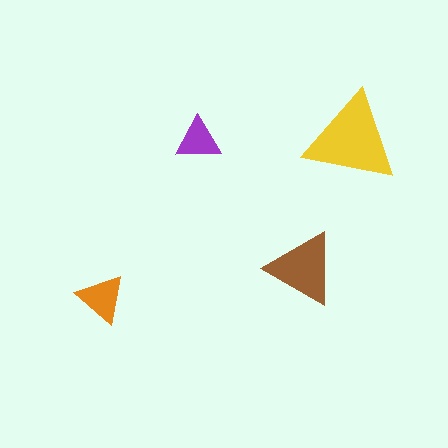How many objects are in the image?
There are 4 objects in the image.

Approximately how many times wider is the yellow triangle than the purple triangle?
About 2 times wider.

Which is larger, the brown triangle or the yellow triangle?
The yellow one.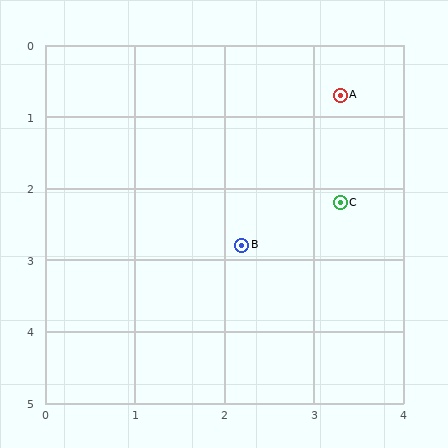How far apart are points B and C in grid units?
Points B and C are about 1.3 grid units apart.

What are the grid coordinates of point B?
Point B is at approximately (2.2, 2.8).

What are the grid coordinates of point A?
Point A is at approximately (3.3, 0.7).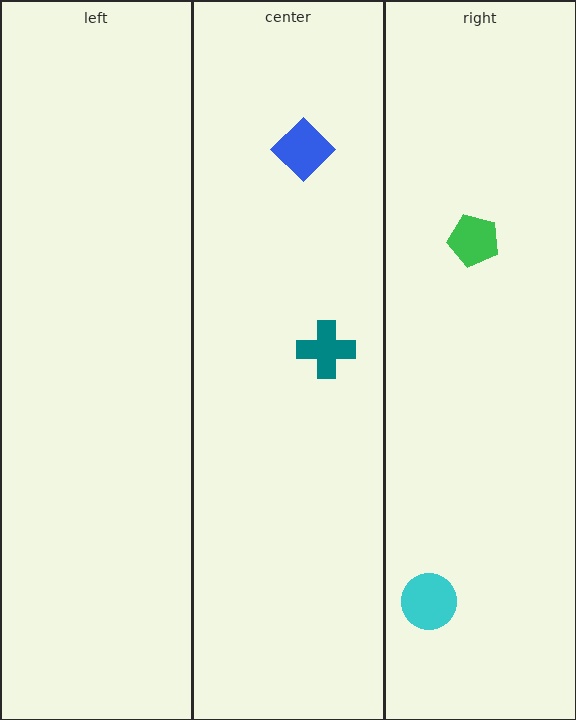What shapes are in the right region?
The green pentagon, the cyan circle.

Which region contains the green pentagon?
The right region.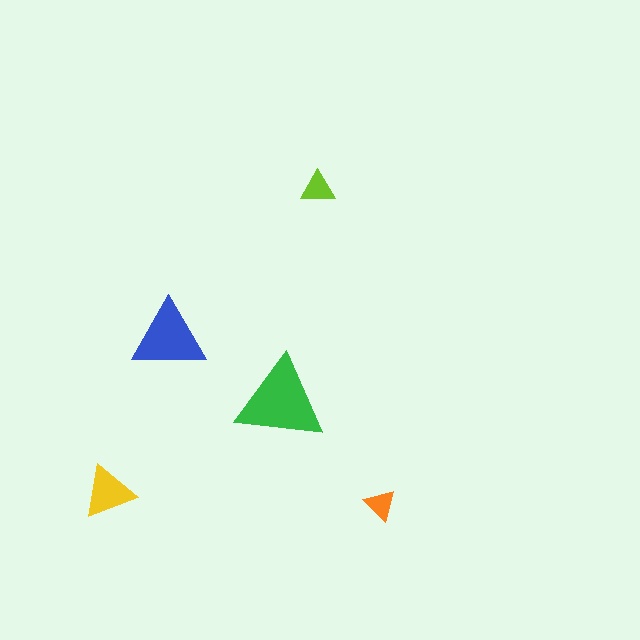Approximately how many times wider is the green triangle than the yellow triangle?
About 1.5 times wider.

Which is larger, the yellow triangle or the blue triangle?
The blue one.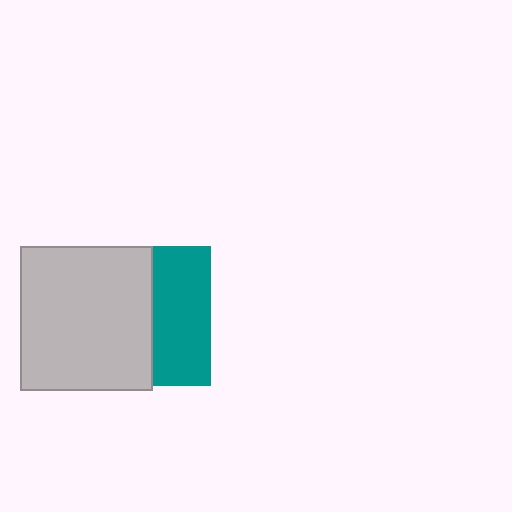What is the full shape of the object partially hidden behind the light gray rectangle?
The partially hidden object is a teal square.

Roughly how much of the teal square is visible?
A small part of it is visible (roughly 41%).